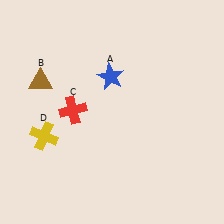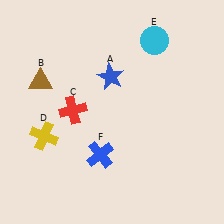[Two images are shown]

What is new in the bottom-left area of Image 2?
A blue cross (F) was added in the bottom-left area of Image 2.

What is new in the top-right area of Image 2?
A cyan circle (E) was added in the top-right area of Image 2.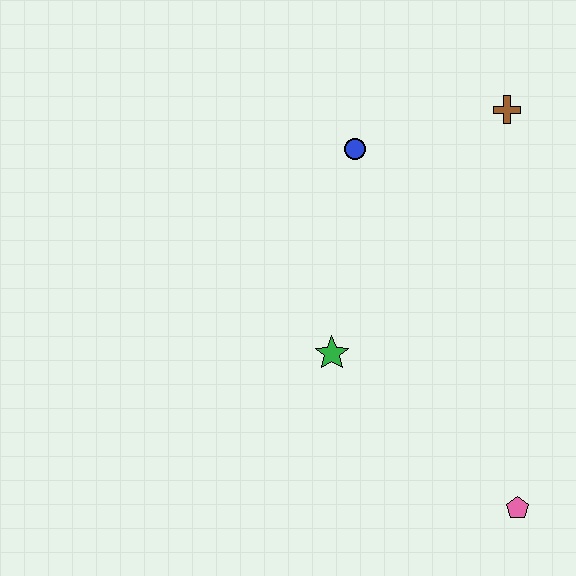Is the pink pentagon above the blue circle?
No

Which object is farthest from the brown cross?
The pink pentagon is farthest from the brown cross.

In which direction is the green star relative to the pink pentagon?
The green star is to the left of the pink pentagon.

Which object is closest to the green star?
The blue circle is closest to the green star.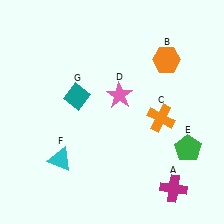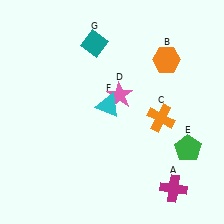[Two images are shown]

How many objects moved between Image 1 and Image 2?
2 objects moved between the two images.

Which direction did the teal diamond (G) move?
The teal diamond (G) moved up.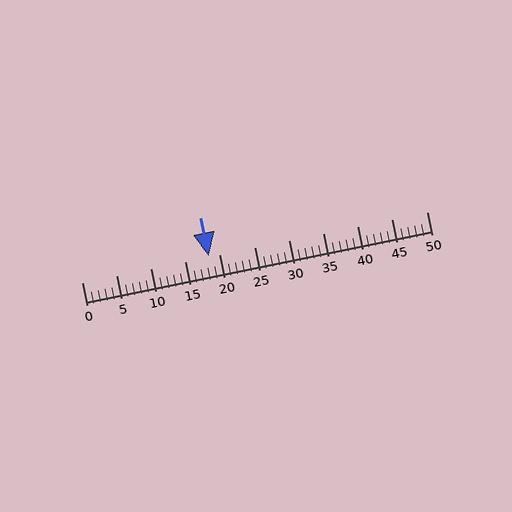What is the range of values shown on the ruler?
The ruler shows values from 0 to 50.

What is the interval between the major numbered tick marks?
The major tick marks are spaced 5 units apart.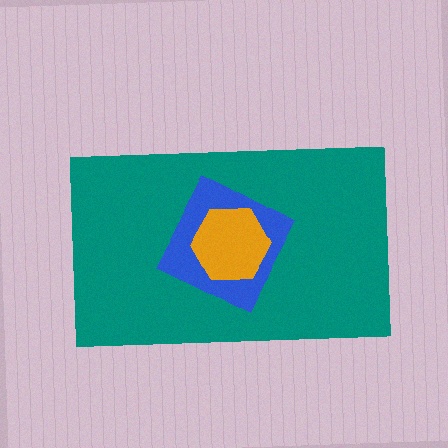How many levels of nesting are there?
3.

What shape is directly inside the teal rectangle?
The blue diamond.